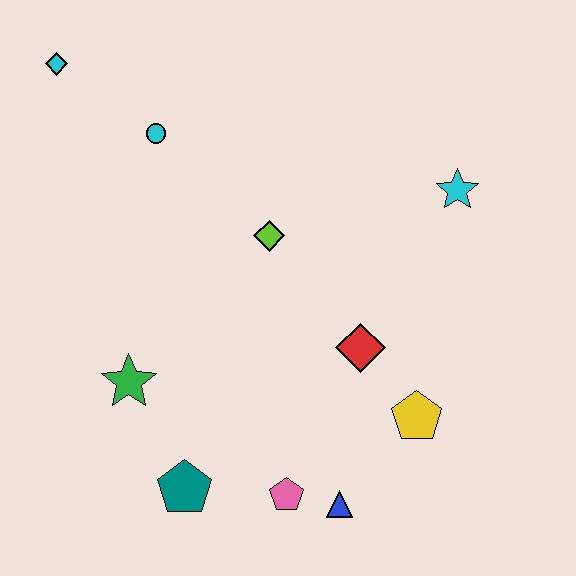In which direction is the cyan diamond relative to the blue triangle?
The cyan diamond is above the blue triangle.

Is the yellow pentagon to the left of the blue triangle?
No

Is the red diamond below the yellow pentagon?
No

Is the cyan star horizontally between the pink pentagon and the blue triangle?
No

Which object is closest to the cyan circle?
The cyan diamond is closest to the cyan circle.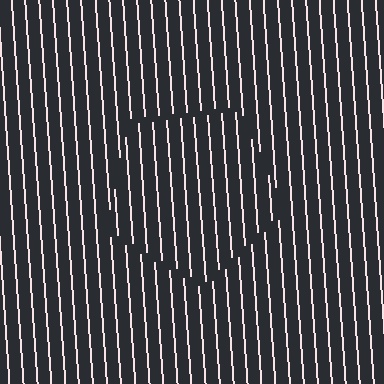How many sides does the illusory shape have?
5 sides — the line-ends trace a pentagon.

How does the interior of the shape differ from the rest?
The interior of the shape contains the same grating, shifted by half a period — the contour is defined by the phase discontinuity where line-ends from the inner and outer gratings abut.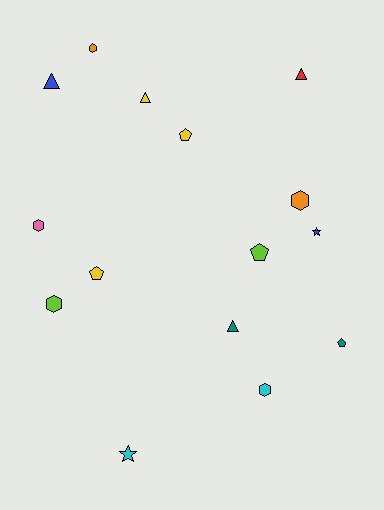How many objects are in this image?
There are 15 objects.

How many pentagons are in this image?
There are 4 pentagons.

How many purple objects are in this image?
There are no purple objects.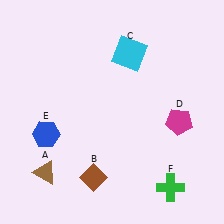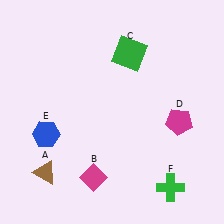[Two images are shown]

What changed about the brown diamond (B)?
In Image 1, B is brown. In Image 2, it changed to magenta.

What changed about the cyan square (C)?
In Image 1, C is cyan. In Image 2, it changed to green.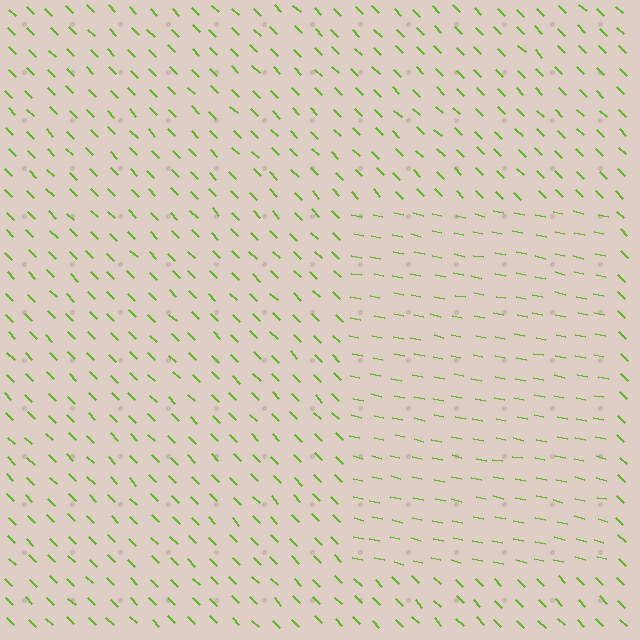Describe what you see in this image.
The image is filled with small lime line segments. A rectangle region in the image has lines oriented differently from the surrounding lines, creating a visible texture boundary.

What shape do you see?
I see a rectangle.